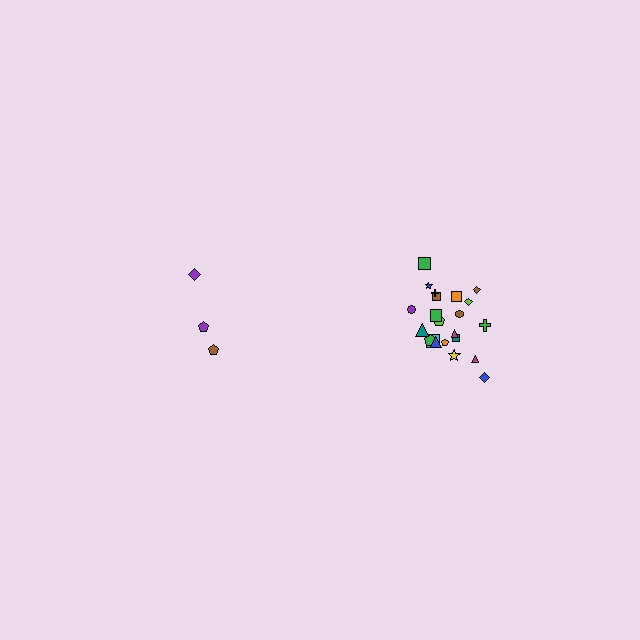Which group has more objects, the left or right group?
The right group.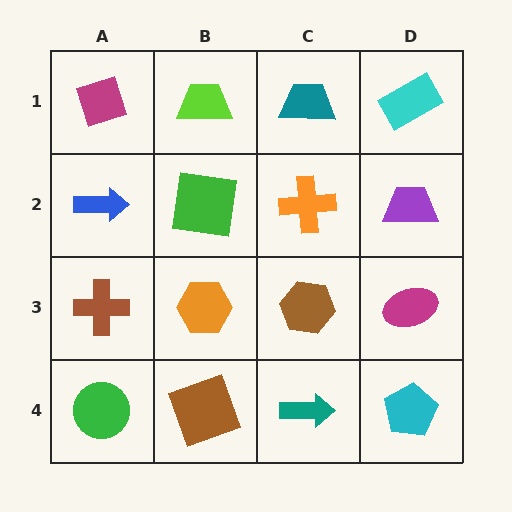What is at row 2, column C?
An orange cross.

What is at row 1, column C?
A teal trapezoid.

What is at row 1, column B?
A lime trapezoid.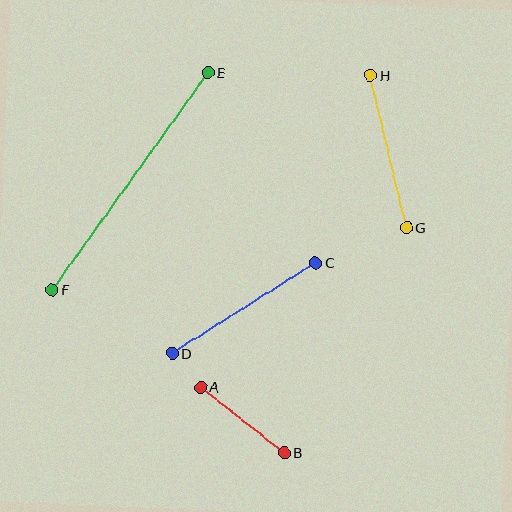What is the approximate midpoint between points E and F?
The midpoint is at approximately (130, 181) pixels.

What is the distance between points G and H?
The distance is approximately 156 pixels.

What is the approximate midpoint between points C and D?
The midpoint is at approximately (244, 308) pixels.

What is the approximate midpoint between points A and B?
The midpoint is at approximately (242, 420) pixels.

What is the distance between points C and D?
The distance is approximately 169 pixels.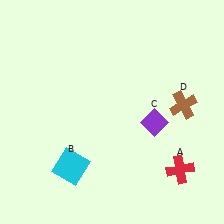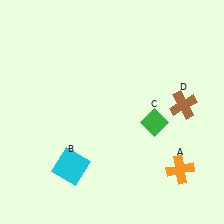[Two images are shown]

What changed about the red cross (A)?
In Image 1, A is red. In Image 2, it changed to orange.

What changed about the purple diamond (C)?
In Image 1, C is purple. In Image 2, it changed to green.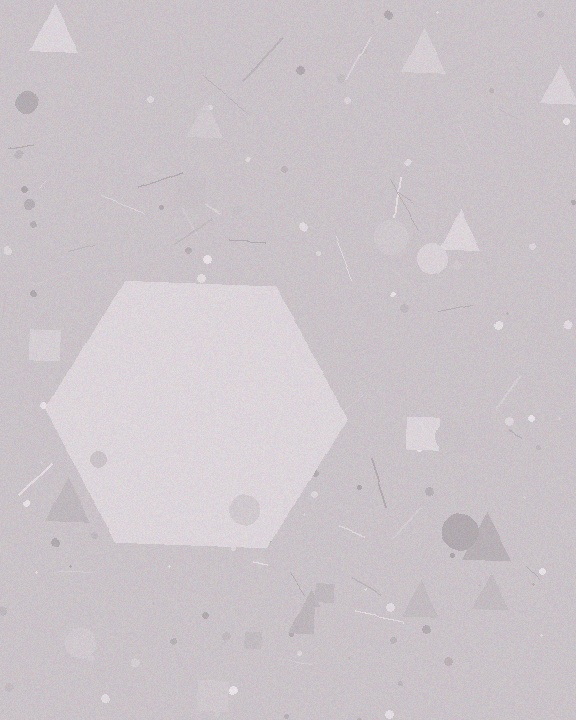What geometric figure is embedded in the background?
A hexagon is embedded in the background.